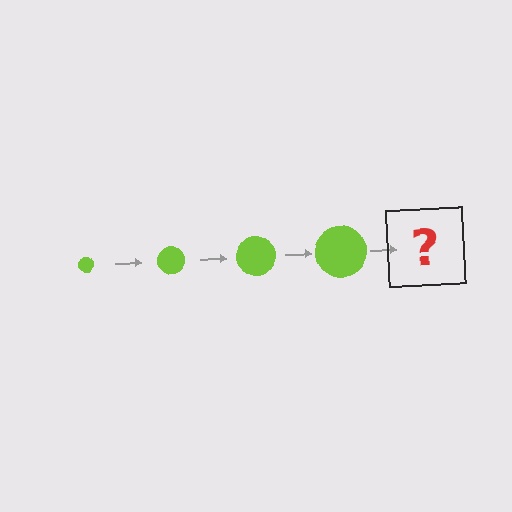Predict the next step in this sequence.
The next step is a lime circle, larger than the previous one.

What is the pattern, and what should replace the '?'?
The pattern is that the circle gets progressively larger each step. The '?' should be a lime circle, larger than the previous one.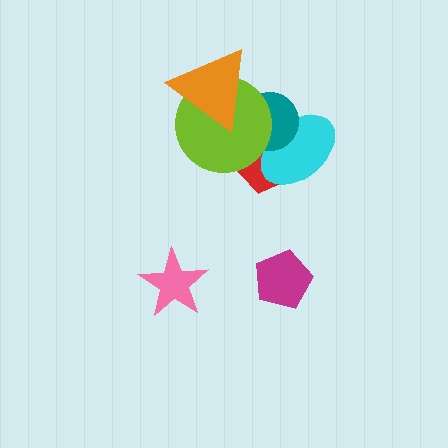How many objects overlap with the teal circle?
4 objects overlap with the teal circle.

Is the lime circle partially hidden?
Yes, it is partially covered by another shape.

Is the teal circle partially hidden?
Yes, it is partially covered by another shape.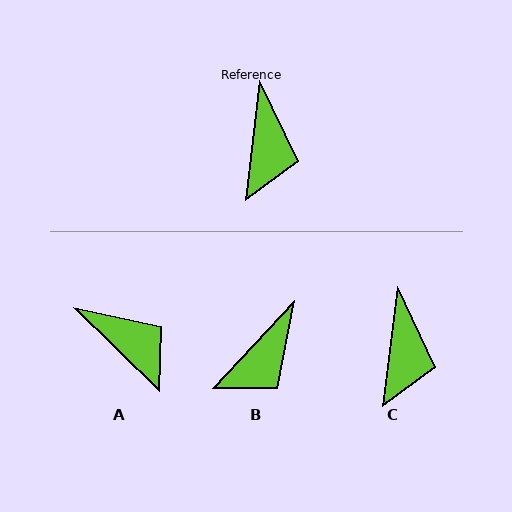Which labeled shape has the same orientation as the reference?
C.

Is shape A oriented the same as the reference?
No, it is off by about 53 degrees.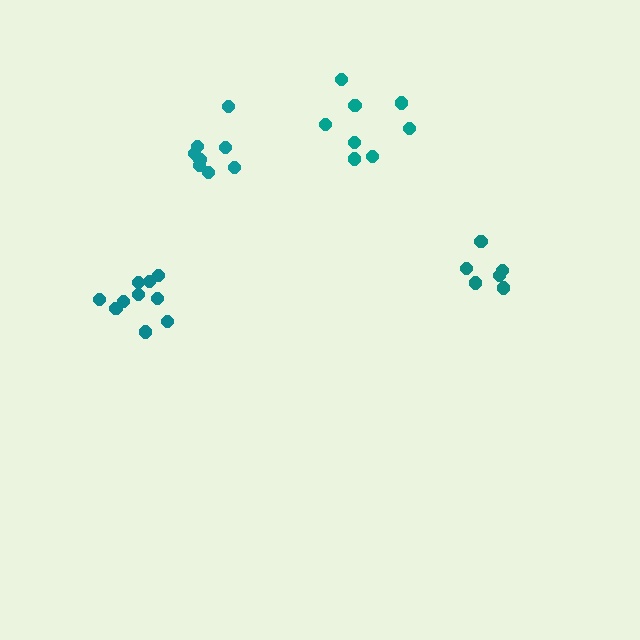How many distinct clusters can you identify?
There are 4 distinct clusters.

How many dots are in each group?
Group 1: 8 dots, Group 2: 10 dots, Group 3: 6 dots, Group 4: 8 dots (32 total).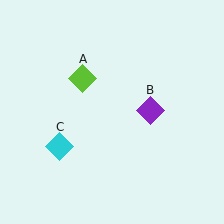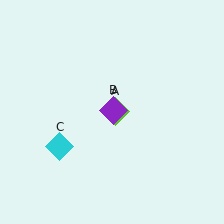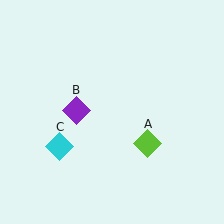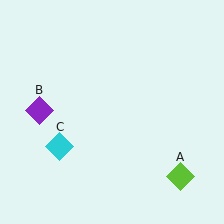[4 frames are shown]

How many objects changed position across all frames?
2 objects changed position: lime diamond (object A), purple diamond (object B).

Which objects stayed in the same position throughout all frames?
Cyan diamond (object C) remained stationary.